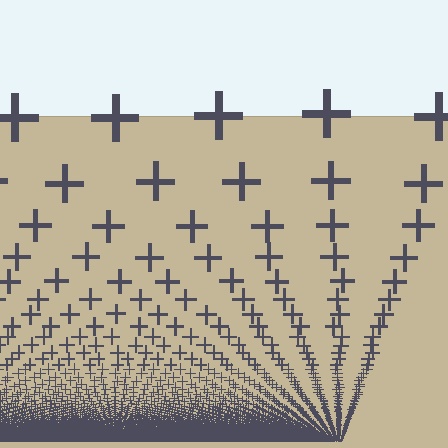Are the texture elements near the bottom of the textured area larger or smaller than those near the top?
Smaller. The gradient is inverted — elements near the bottom are smaller and denser.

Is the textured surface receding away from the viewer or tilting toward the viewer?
The surface appears to tilt toward the viewer. Texture elements get larger and sparser toward the top.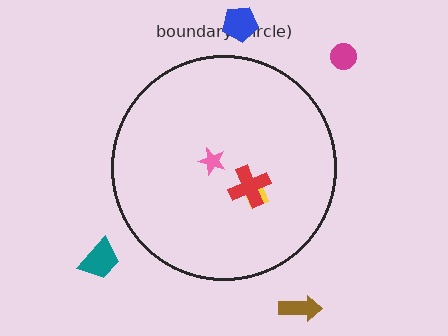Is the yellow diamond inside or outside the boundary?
Inside.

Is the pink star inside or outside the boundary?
Inside.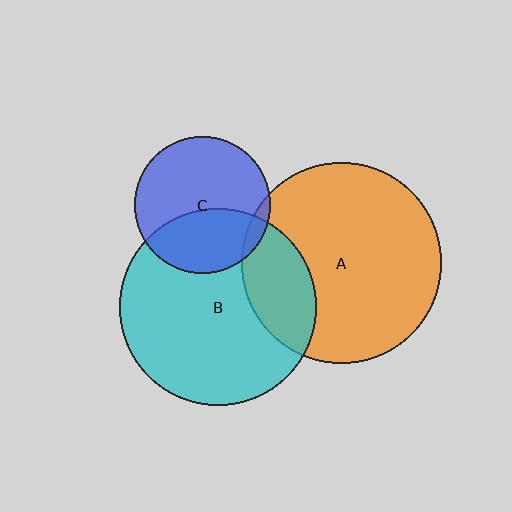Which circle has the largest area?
Circle A (orange).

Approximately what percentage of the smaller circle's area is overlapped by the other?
Approximately 40%.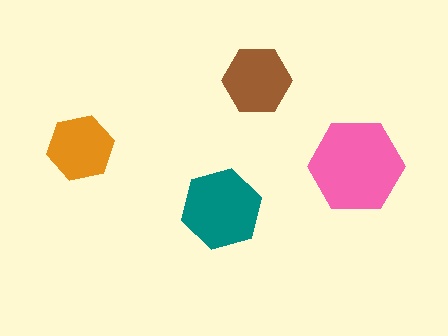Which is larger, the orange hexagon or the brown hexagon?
The brown one.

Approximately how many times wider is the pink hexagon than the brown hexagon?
About 1.5 times wider.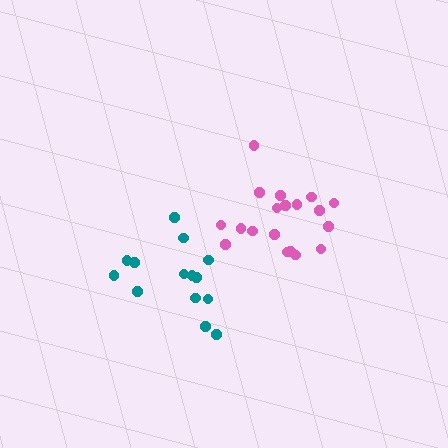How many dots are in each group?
Group 1: 14 dots, Group 2: 19 dots (33 total).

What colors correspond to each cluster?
The clusters are colored: teal, pink.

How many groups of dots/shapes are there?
There are 2 groups.